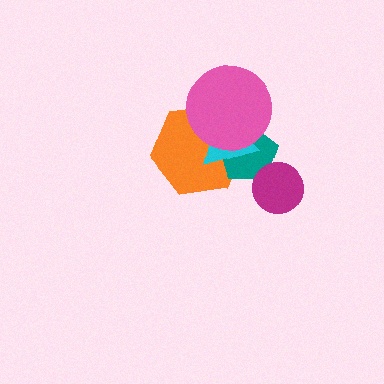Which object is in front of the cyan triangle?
The pink circle is in front of the cyan triangle.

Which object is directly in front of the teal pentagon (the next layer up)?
The magenta circle is directly in front of the teal pentagon.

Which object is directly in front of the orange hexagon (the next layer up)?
The teal pentagon is directly in front of the orange hexagon.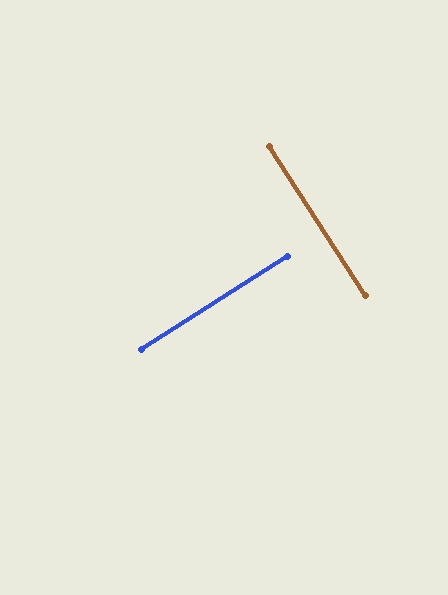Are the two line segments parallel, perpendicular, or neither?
Perpendicular — they meet at approximately 90°.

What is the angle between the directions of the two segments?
Approximately 90 degrees.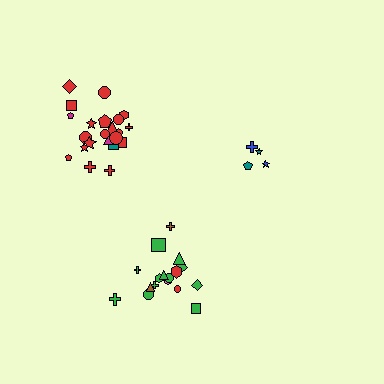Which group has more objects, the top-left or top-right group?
The top-left group.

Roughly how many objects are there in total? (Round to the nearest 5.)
Roughly 45 objects in total.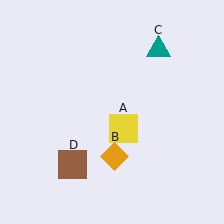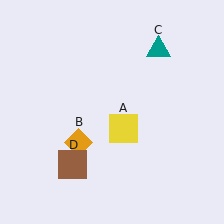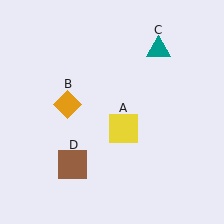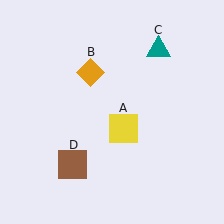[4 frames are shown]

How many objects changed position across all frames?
1 object changed position: orange diamond (object B).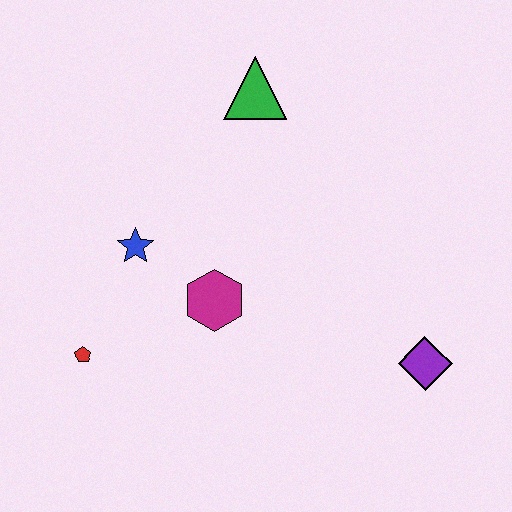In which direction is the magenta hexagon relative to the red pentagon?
The magenta hexagon is to the right of the red pentagon.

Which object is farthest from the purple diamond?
The red pentagon is farthest from the purple diamond.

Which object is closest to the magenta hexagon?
The blue star is closest to the magenta hexagon.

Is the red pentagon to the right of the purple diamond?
No